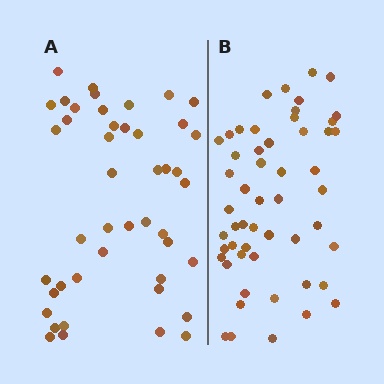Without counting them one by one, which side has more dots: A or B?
Region B (the right region) has more dots.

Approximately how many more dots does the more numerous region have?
Region B has roughly 8 or so more dots than region A.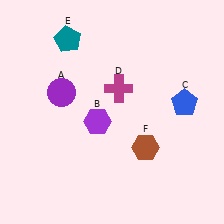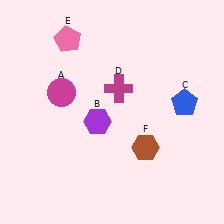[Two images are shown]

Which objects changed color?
A changed from purple to magenta. E changed from teal to pink.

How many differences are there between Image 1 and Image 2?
There are 2 differences between the two images.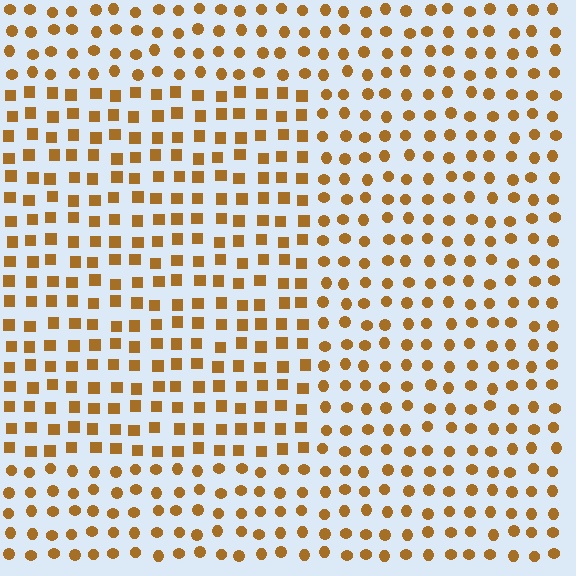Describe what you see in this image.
The image is filled with small brown elements arranged in a uniform grid. A rectangle-shaped region contains squares, while the surrounding area contains circles. The boundary is defined purely by the change in element shape.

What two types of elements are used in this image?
The image uses squares inside the rectangle region and circles outside it.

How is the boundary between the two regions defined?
The boundary is defined by a change in element shape: squares inside vs. circles outside. All elements share the same color and spacing.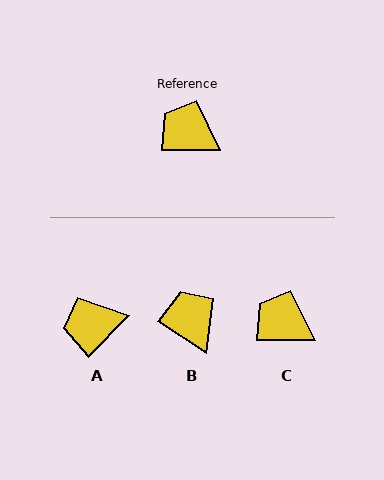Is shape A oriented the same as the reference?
No, it is off by about 45 degrees.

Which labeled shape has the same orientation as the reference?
C.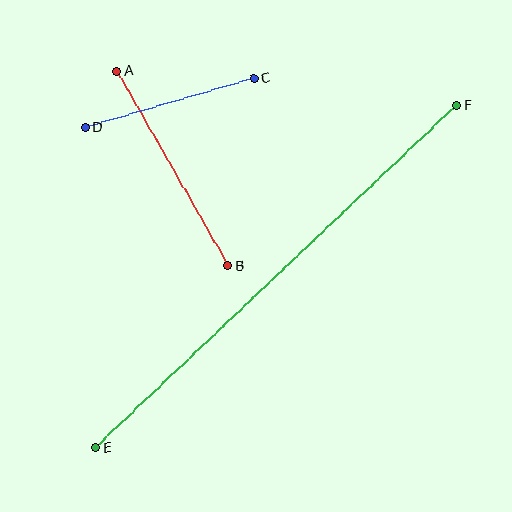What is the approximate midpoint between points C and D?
The midpoint is at approximately (170, 103) pixels.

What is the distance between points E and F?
The distance is approximately 497 pixels.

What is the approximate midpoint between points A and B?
The midpoint is at approximately (172, 168) pixels.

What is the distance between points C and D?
The distance is approximately 176 pixels.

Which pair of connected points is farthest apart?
Points E and F are farthest apart.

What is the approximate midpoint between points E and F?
The midpoint is at approximately (276, 276) pixels.